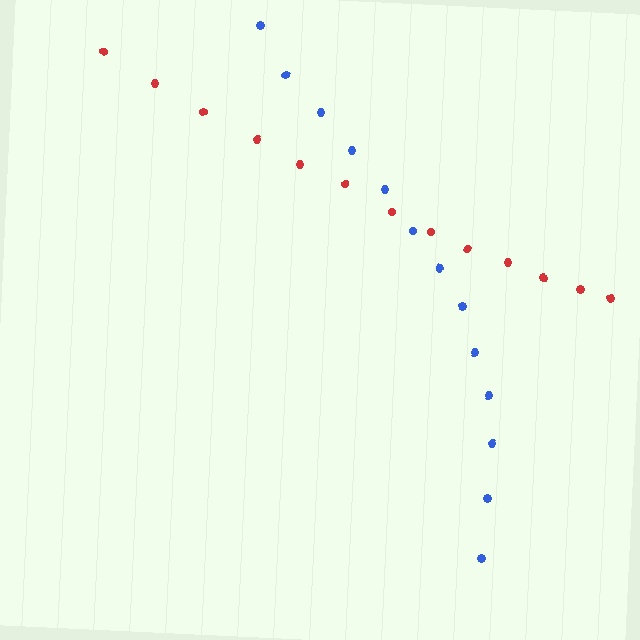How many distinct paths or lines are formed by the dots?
There are 2 distinct paths.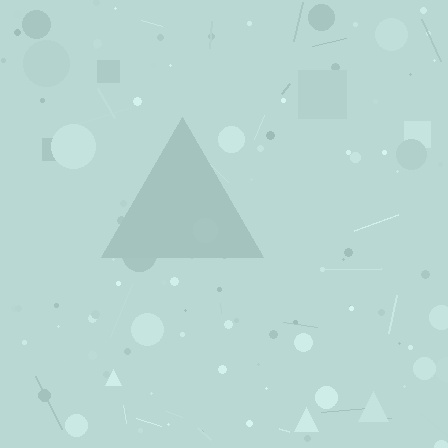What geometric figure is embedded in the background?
A triangle is embedded in the background.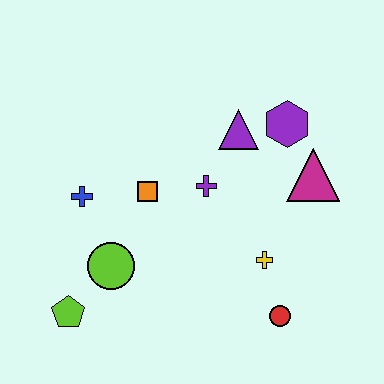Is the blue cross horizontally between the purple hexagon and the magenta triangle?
No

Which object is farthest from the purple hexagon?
The lime pentagon is farthest from the purple hexagon.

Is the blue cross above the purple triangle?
No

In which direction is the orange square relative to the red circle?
The orange square is to the left of the red circle.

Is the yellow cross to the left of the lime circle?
No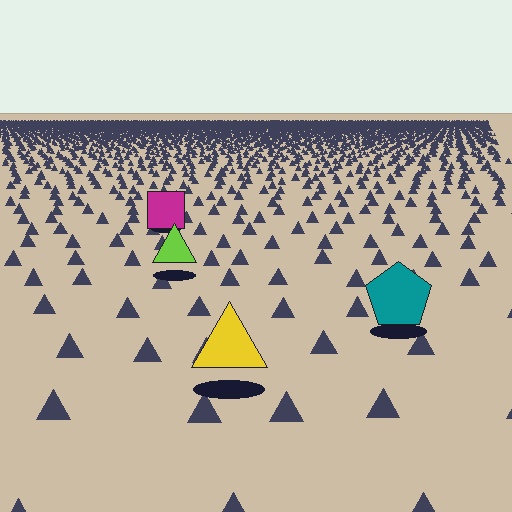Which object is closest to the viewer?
The yellow triangle is closest. The texture marks near it are larger and more spread out.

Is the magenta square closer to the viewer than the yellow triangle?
No. The yellow triangle is closer — you can tell from the texture gradient: the ground texture is coarser near it.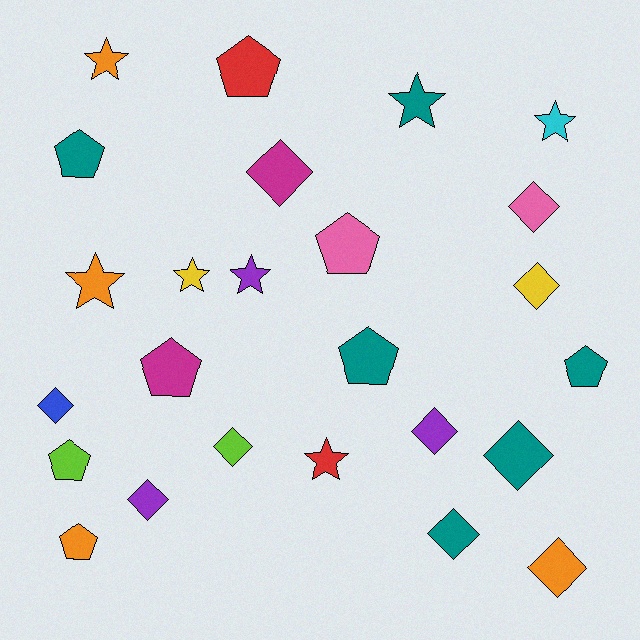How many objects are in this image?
There are 25 objects.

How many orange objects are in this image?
There are 4 orange objects.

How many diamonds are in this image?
There are 10 diamonds.